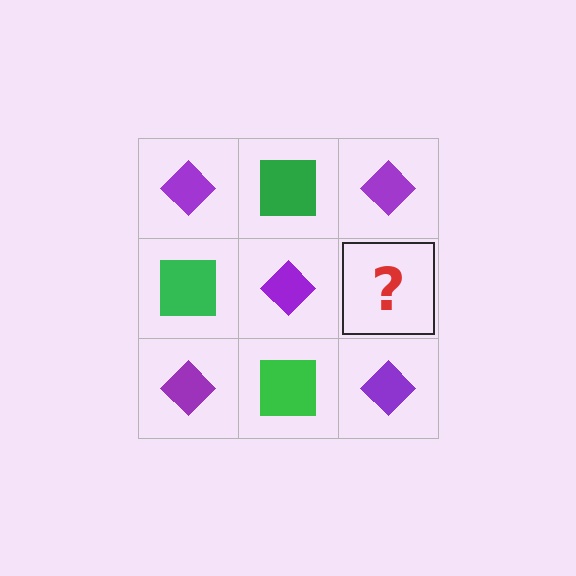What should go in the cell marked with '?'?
The missing cell should contain a green square.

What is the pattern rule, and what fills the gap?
The rule is that it alternates purple diamond and green square in a checkerboard pattern. The gap should be filled with a green square.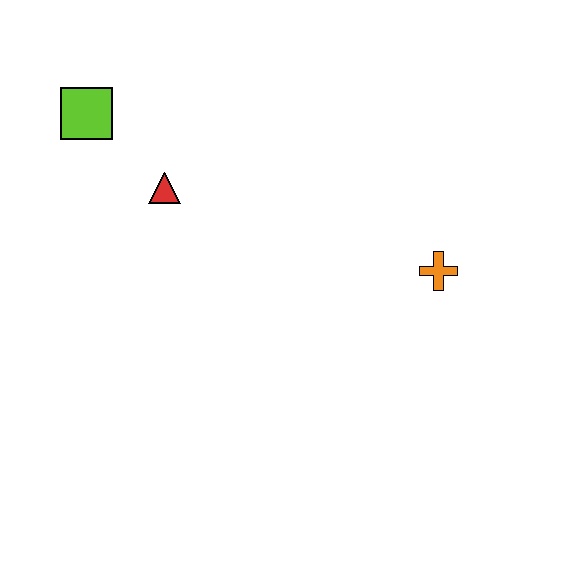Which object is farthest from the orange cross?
The lime square is farthest from the orange cross.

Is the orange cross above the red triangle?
No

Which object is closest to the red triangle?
The lime square is closest to the red triangle.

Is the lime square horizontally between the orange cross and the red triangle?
No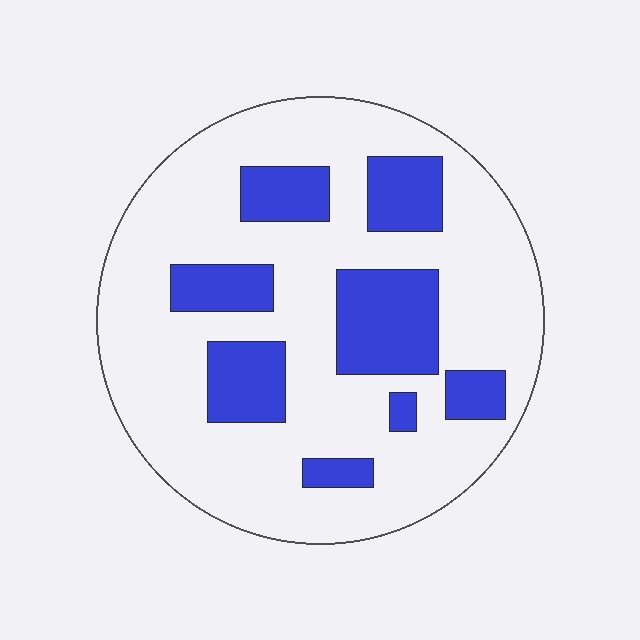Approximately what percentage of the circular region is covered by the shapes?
Approximately 25%.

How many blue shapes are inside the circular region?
8.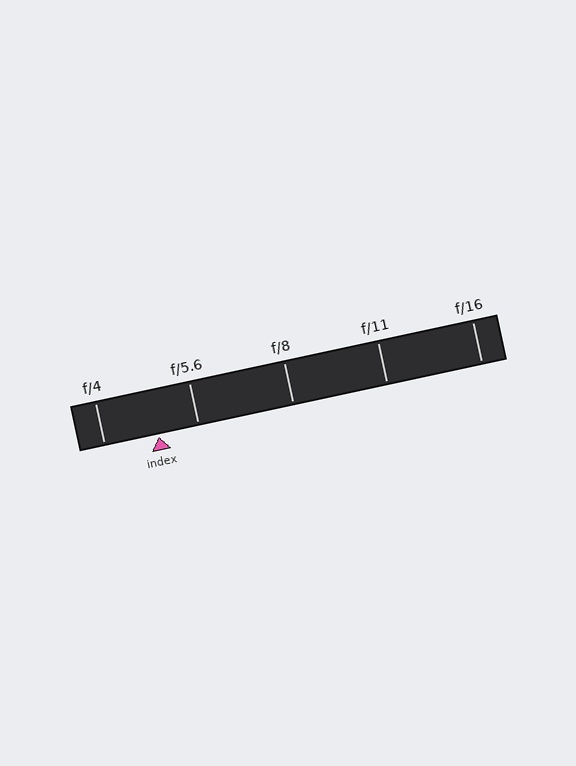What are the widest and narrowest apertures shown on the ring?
The widest aperture shown is f/4 and the narrowest is f/16.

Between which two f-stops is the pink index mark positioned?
The index mark is between f/4 and f/5.6.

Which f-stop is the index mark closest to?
The index mark is closest to f/5.6.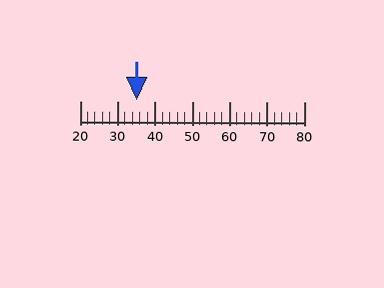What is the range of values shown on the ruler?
The ruler shows values from 20 to 80.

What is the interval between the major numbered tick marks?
The major tick marks are spaced 10 units apart.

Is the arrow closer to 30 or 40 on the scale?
The arrow is closer to 40.